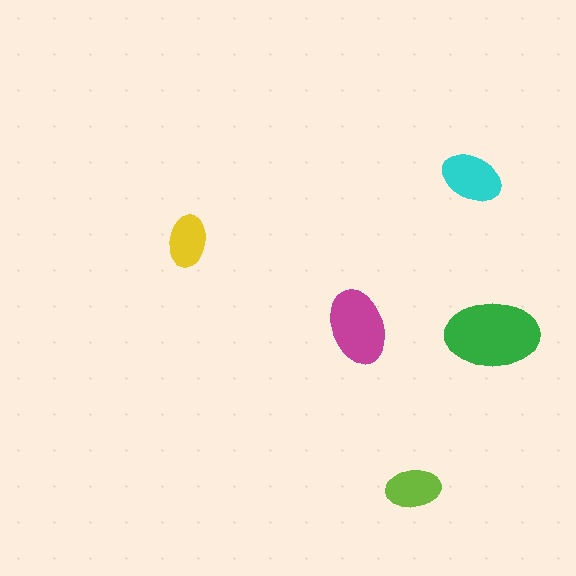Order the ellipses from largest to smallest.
the green one, the magenta one, the cyan one, the lime one, the yellow one.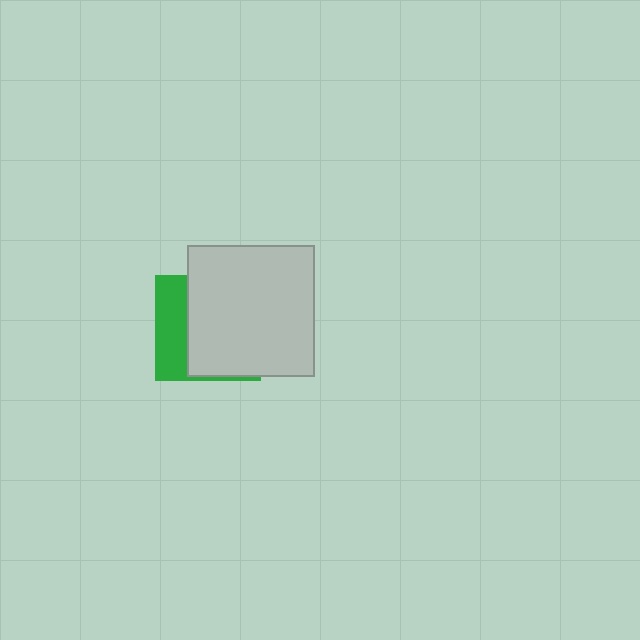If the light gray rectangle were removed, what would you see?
You would see the complete green square.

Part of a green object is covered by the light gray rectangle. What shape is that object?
It is a square.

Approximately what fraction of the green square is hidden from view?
Roughly 67% of the green square is hidden behind the light gray rectangle.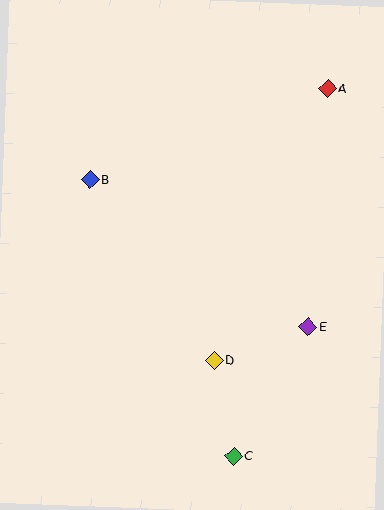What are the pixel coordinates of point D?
Point D is at (214, 360).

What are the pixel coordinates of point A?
Point A is at (327, 88).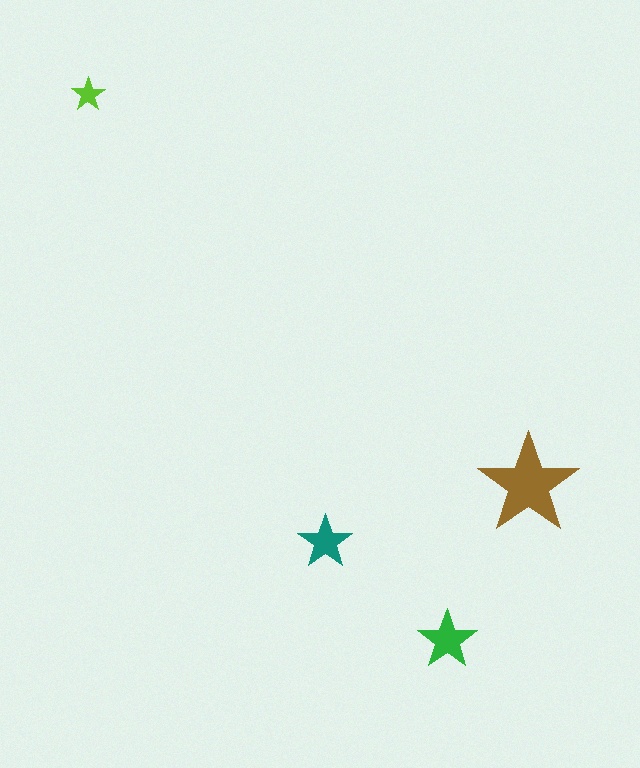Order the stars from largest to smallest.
the brown one, the green one, the teal one, the lime one.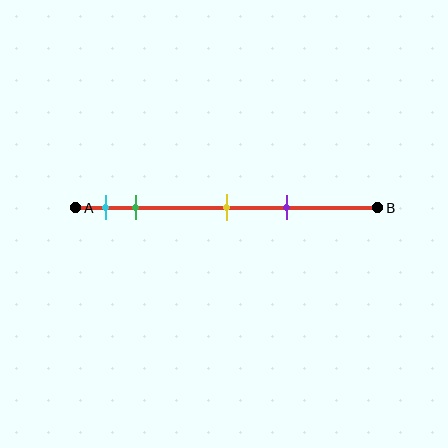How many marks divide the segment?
There are 4 marks dividing the segment.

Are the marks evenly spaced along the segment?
No, the marks are not evenly spaced.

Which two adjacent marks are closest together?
The cyan and green marks are the closest adjacent pair.